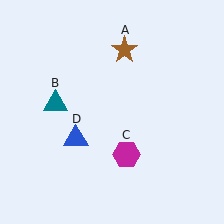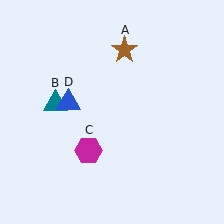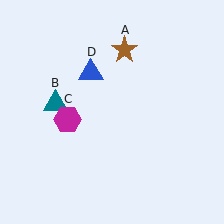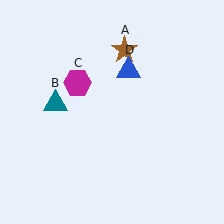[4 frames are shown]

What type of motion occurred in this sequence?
The magenta hexagon (object C), blue triangle (object D) rotated clockwise around the center of the scene.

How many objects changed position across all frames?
2 objects changed position: magenta hexagon (object C), blue triangle (object D).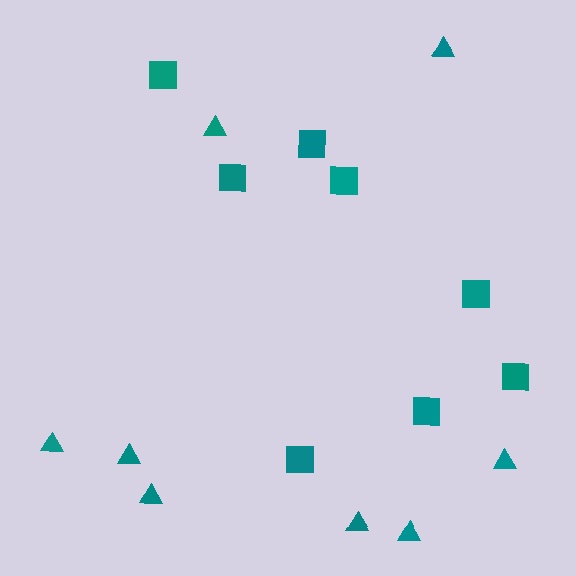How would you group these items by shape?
There are 2 groups: one group of squares (8) and one group of triangles (8).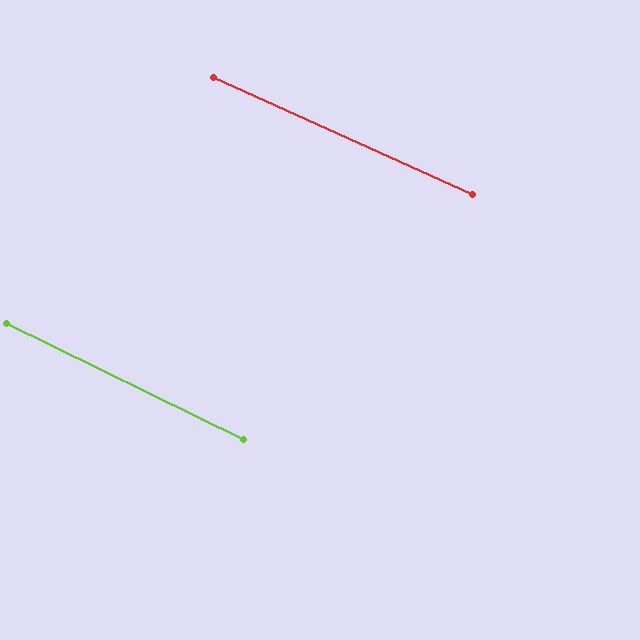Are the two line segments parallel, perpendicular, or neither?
Parallel — their directions differ by only 1.6°.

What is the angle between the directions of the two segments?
Approximately 2 degrees.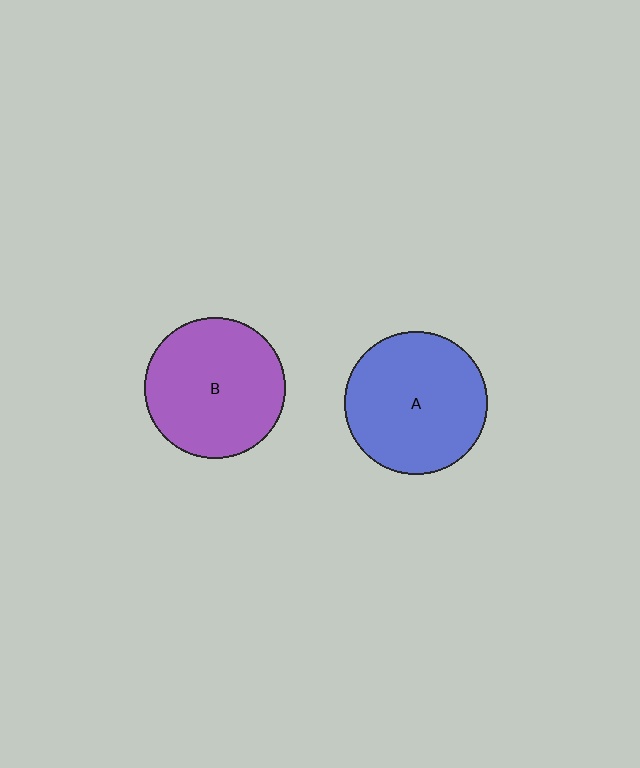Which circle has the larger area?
Circle A (blue).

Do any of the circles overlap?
No, none of the circles overlap.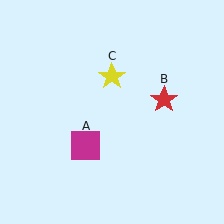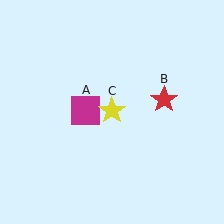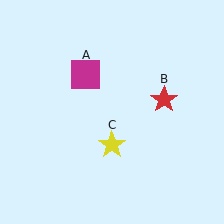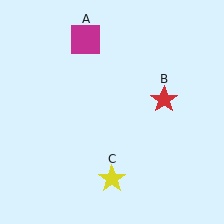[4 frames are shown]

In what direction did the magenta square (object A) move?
The magenta square (object A) moved up.